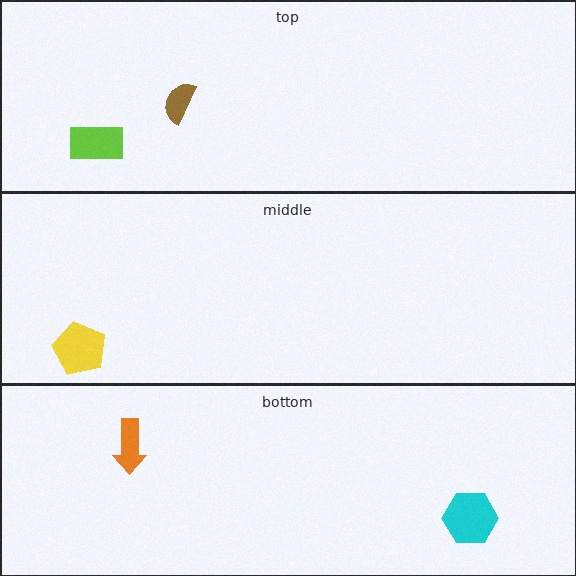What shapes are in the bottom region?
The cyan hexagon, the orange arrow.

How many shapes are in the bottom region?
2.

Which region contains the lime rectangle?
The top region.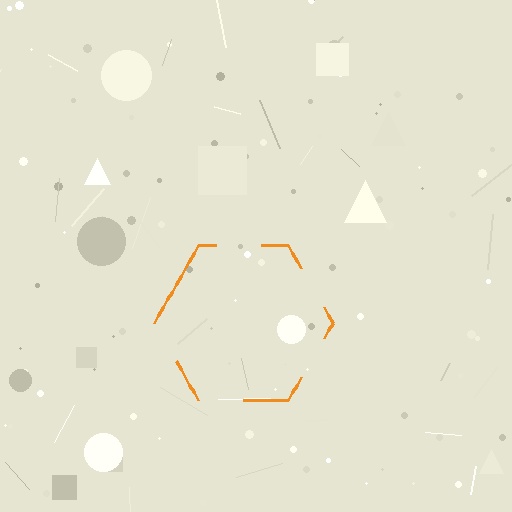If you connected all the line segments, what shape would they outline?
They would outline a hexagon.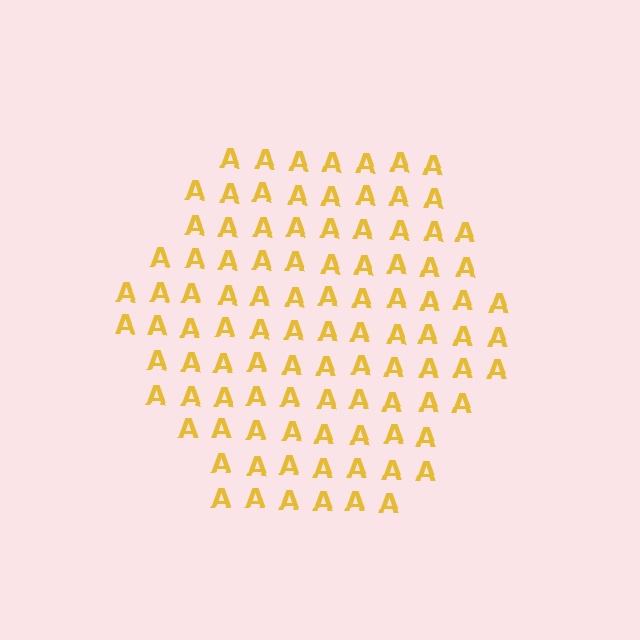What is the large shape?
The large shape is a hexagon.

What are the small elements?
The small elements are letter A's.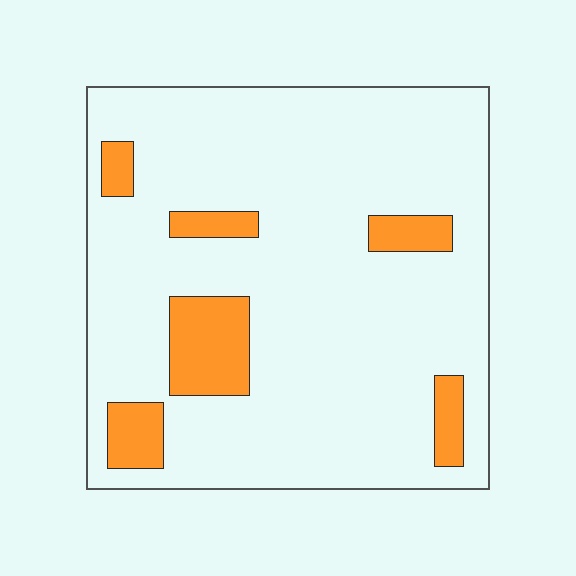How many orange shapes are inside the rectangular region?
6.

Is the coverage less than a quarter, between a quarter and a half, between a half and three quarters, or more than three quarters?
Less than a quarter.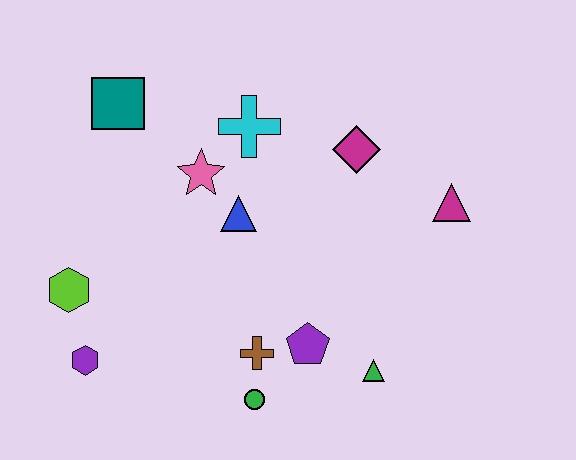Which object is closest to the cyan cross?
The pink star is closest to the cyan cross.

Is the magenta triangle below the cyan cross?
Yes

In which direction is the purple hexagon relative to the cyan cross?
The purple hexagon is below the cyan cross.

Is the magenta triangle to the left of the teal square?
No